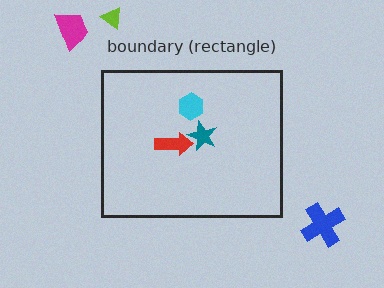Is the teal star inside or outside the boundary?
Inside.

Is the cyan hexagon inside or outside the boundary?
Inside.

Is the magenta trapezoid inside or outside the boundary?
Outside.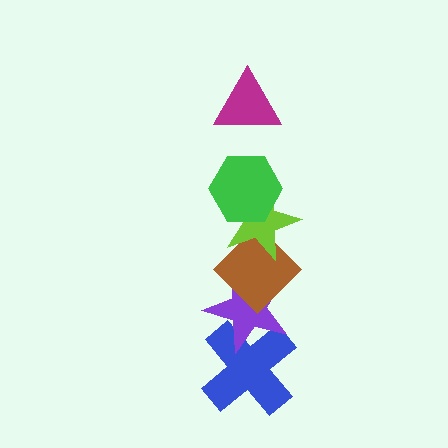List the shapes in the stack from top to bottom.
From top to bottom: the magenta triangle, the green hexagon, the lime star, the brown diamond, the purple star, the blue cross.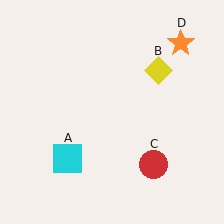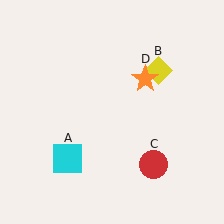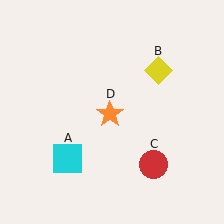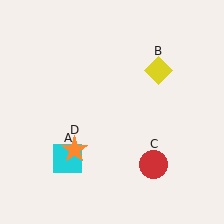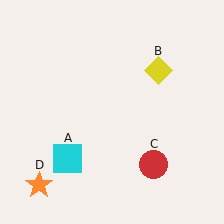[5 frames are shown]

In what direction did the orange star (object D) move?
The orange star (object D) moved down and to the left.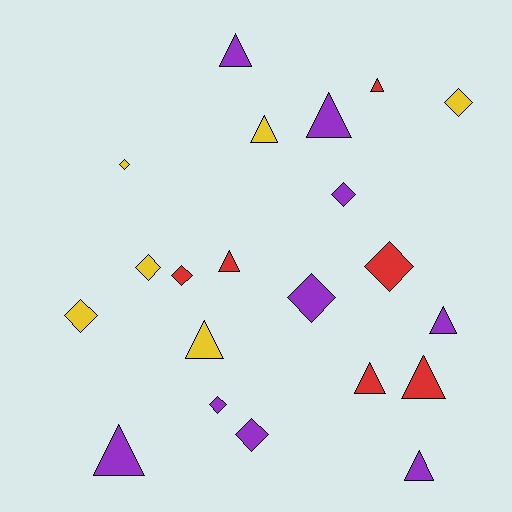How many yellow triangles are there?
There are 2 yellow triangles.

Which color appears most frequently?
Purple, with 9 objects.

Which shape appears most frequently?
Triangle, with 11 objects.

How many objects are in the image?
There are 21 objects.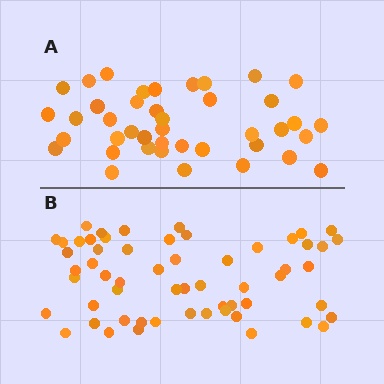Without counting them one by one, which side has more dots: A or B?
Region B (the bottom region) has more dots.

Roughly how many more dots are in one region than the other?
Region B has approximately 15 more dots than region A.